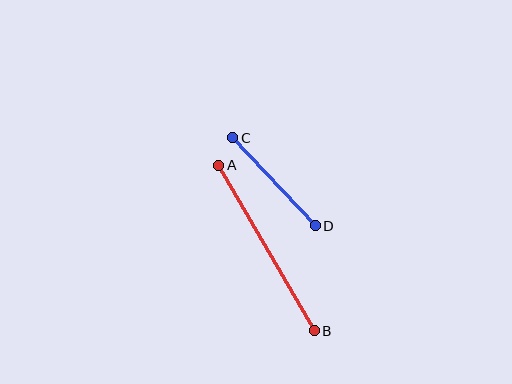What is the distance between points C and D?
The distance is approximately 121 pixels.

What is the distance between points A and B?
The distance is approximately 191 pixels.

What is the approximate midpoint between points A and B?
The midpoint is at approximately (266, 248) pixels.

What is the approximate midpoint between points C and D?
The midpoint is at approximately (274, 182) pixels.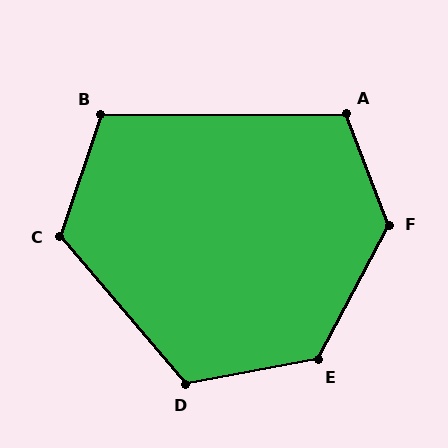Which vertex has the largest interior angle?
F, at approximately 131 degrees.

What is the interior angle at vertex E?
Approximately 128 degrees (obtuse).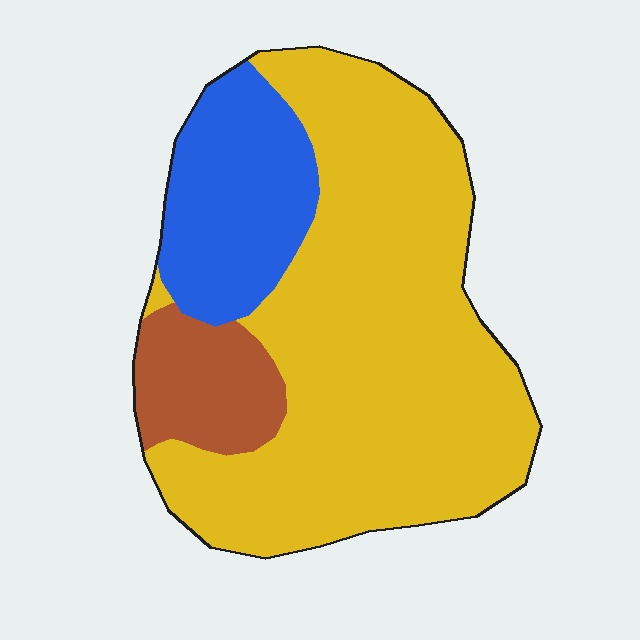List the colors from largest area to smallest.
From largest to smallest: yellow, blue, brown.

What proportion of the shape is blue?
Blue takes up about one fifth (1/5) of the shape.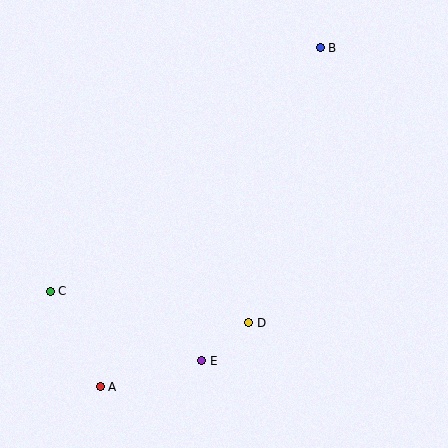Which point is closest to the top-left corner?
Point C is closest to the top-left corner.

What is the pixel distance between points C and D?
The distance between C and D is 201 pixels.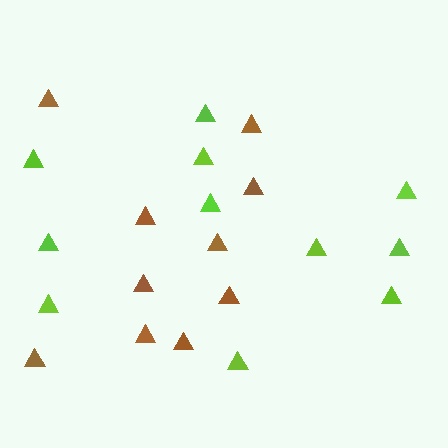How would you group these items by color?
There are 2 groups: one group of lime triangles (11) and one group of brown triangles (10).